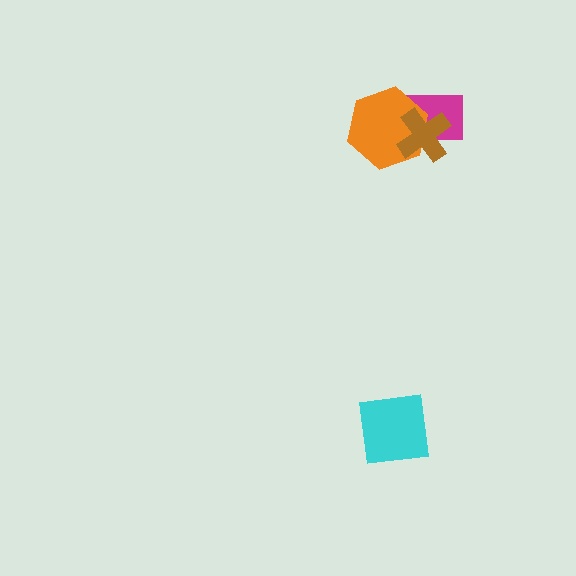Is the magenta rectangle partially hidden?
Yes, it is partially covered by another shape.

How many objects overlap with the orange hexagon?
2 objects overlap with the orange hexagon.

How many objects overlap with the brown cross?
2 objects overlap with the brown cross.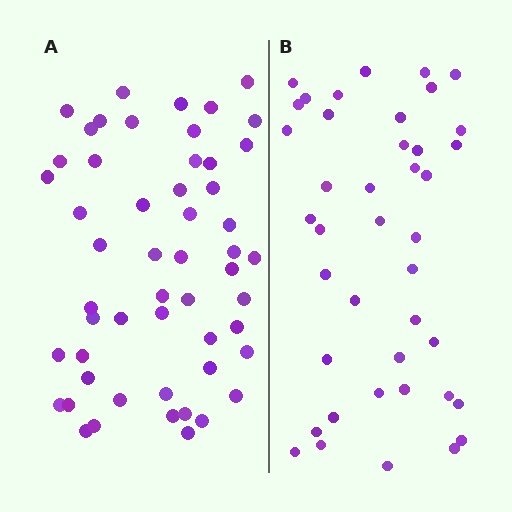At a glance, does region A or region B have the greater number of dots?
Region A (the left region) has more dots.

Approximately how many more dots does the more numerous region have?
Region A has roughly 12 or so more dots than region B.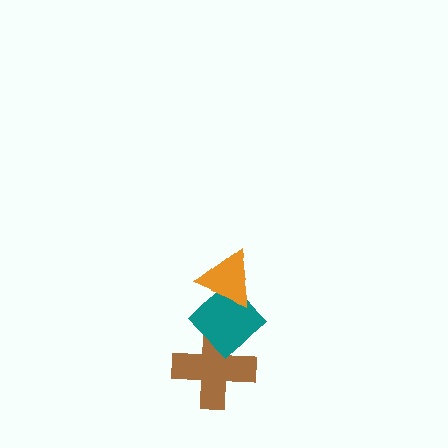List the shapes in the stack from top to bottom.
From top to bottom: the orange triangle, the teal diamond, the brown cross.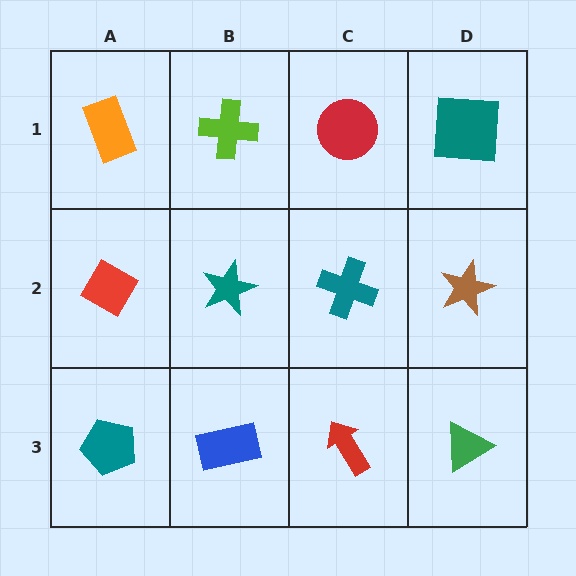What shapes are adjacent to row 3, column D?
A brown star (row 2, column D), a red arrow (row 3, column C).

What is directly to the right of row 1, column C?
A teal square.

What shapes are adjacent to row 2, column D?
A teal square (row 1, column D), a green triangle (row 3, column D), a teal cross (row 2, column C).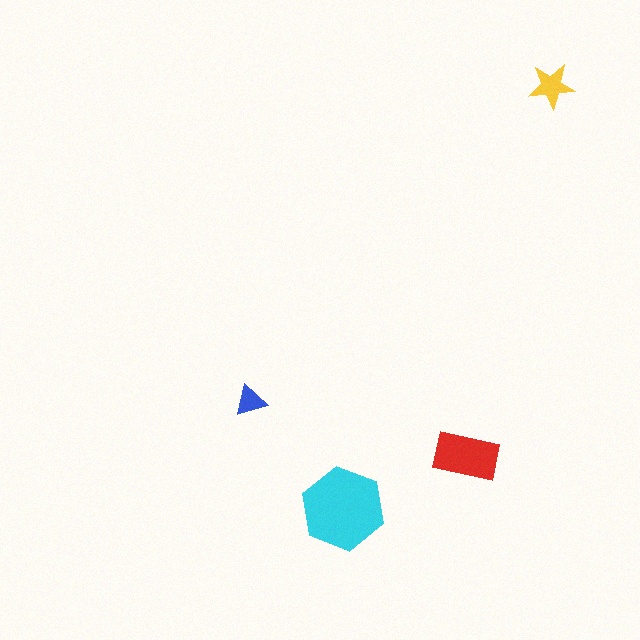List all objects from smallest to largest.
The blue triangle, the yellow star, the red rectangle, the cyan hexagon.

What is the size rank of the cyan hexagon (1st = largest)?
1st.